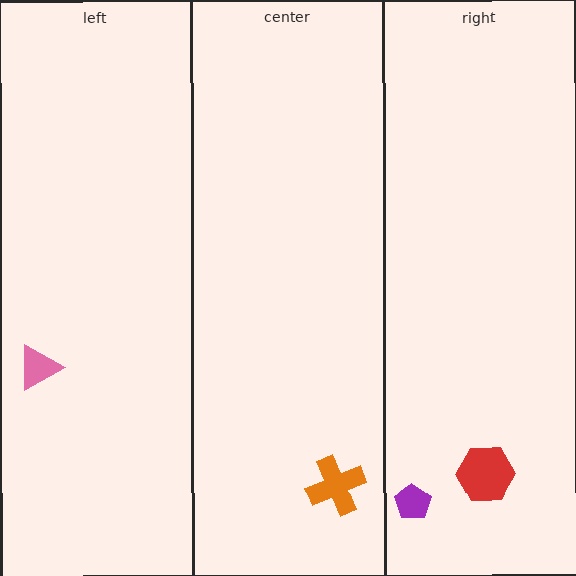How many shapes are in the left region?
1.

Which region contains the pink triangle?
The left region.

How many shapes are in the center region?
1.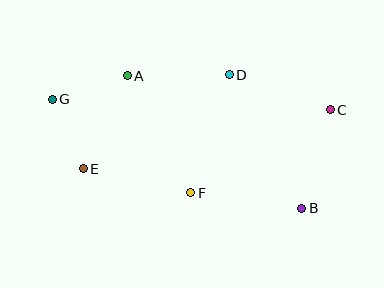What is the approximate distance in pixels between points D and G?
The distance between D and G is approximately 179 pixels.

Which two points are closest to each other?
Points E and G are closest to each other.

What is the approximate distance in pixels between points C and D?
The distance between C and D is approximately 107 pixels.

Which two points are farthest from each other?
Points C and G are farthest from each other.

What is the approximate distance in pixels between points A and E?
The distance between A and E is approximately 103 pixels.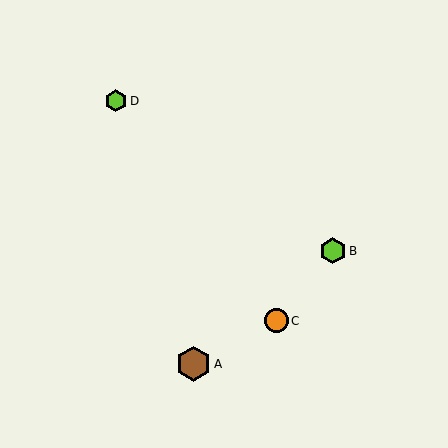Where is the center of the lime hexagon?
The center of the lime hexagon is at (116, 101).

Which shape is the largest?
The brown hexagon (labeled A) is the largest.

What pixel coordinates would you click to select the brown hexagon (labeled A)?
Click at (194, 364) to select the brown hexagon A.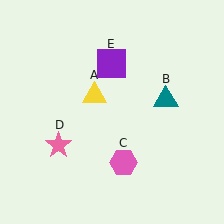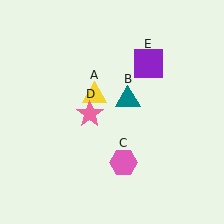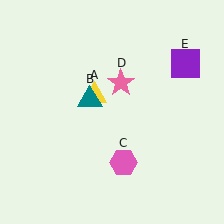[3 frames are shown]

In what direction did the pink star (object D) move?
The pink star (object D) moved up and to the right.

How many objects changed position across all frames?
3 objects changed position: teal triangle (object B), pink star (object D), purple square (object E).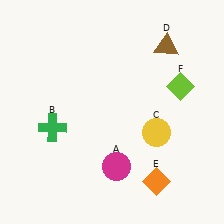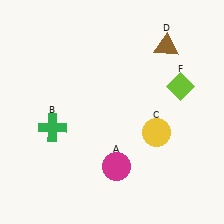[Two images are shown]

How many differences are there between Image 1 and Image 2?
There is 1 difference between the two images.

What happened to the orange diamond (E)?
The orange diamond (E) was removed in Image 2. It was in the bottom-right area of Image 1.